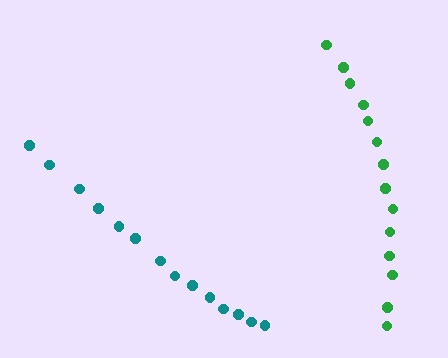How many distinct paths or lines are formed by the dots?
There are 2 distinct paths.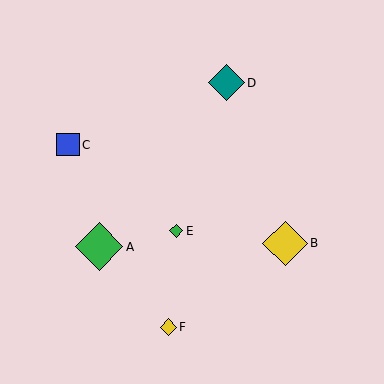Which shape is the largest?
The green diamond (labeled A) is the largest.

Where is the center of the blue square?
The center of the blue square is at (68, 145).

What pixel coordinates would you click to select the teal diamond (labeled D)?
Click at (226, 83) to select the teal diamond D.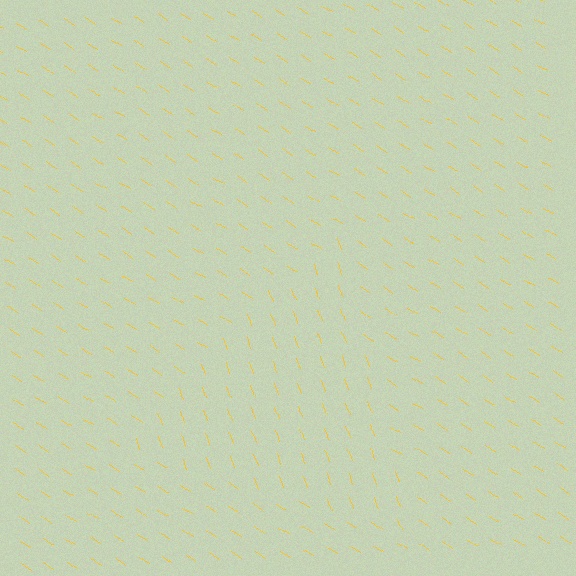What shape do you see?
I see a triangle.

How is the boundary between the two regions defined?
The boundary is defined purely by a change in line orientation (approximately 37 degrees difference). All lines are the same color and thickness.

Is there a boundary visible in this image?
Yes, there is a texture boundary formed by a change in line orientation.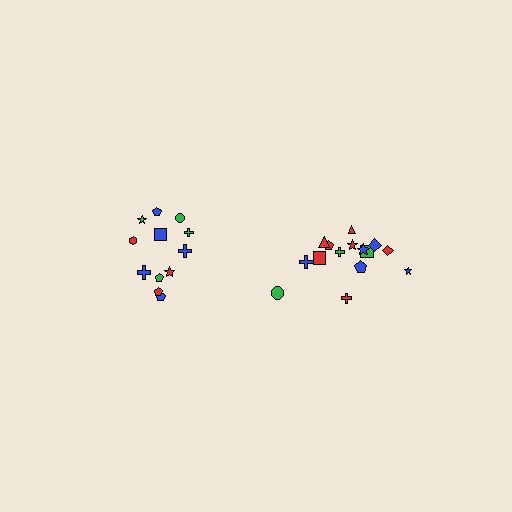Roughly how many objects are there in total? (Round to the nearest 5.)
Roughly 25 objects in total.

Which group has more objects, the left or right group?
The right group.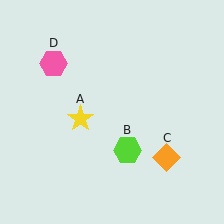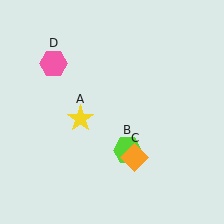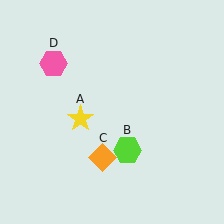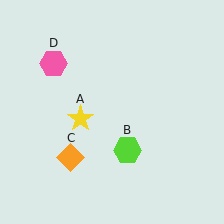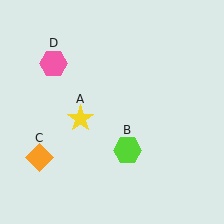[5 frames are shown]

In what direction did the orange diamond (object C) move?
The orange diamond (object C) moved left.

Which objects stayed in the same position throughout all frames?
Yellow star (object A) and lime hexagon (object B) and pink hexagon (object D) remained stationary.